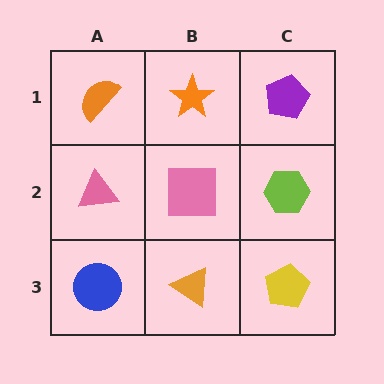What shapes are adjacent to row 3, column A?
A pink triangle (row 2, column A), an orange triangle (row 3, column B).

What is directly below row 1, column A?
A pink triangle.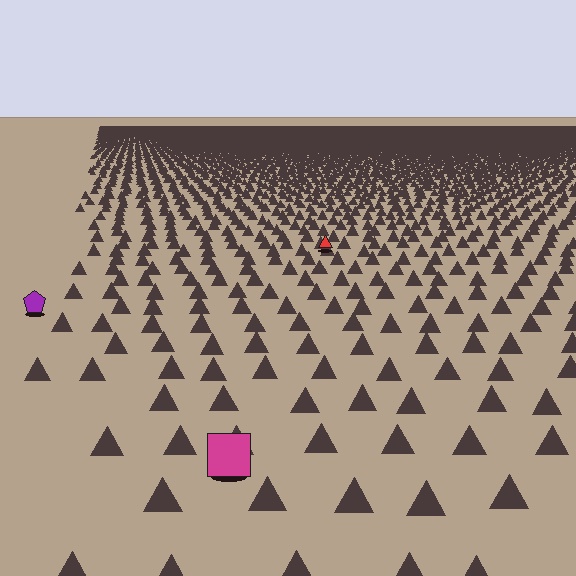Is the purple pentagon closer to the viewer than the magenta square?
No. The magenta square is closer — you can tell from the texture gradient: the ground texture is coarser near it.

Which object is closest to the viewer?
The magenta square is closest. The texture marks near it are larger and more spread out.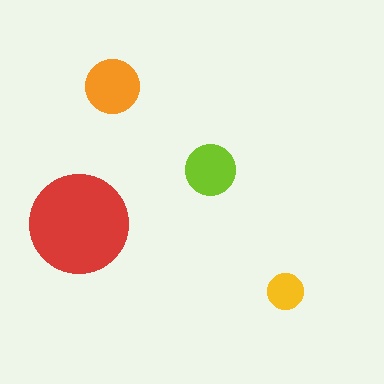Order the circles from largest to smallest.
the red one, the orange one, the lime one, the yellow one.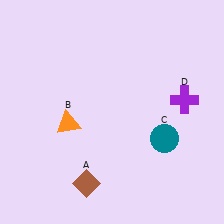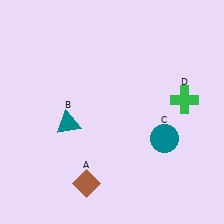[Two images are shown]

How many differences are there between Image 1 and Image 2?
There are 2 differences between the two images.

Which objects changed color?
B changed from orange to teal. D changed from purple to green.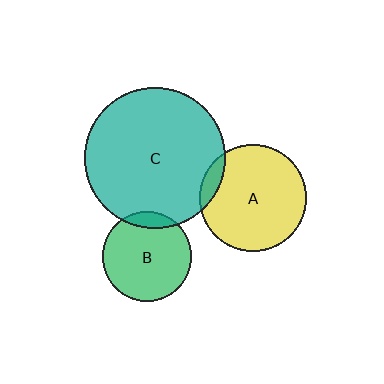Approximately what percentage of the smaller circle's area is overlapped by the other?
Approximately 10%.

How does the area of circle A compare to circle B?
Approximately 1.4 times.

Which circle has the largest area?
Circle C (teal).